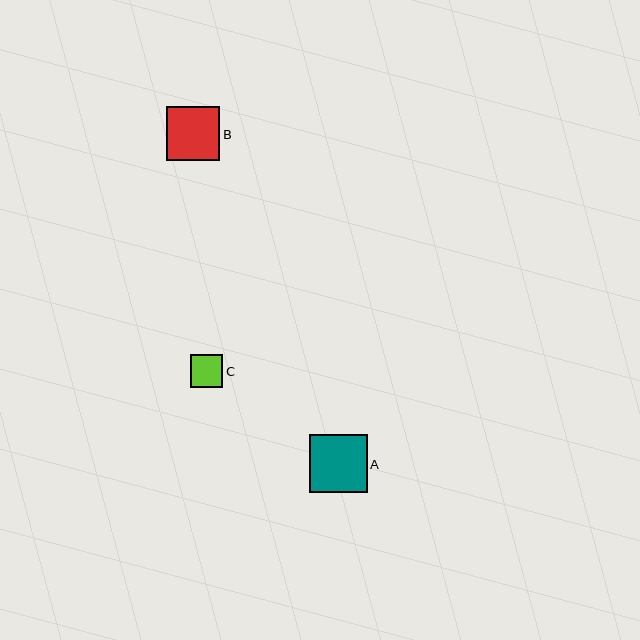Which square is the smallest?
Square C is the smallest with a size of approximately 32 pixels.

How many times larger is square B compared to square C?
Square B is approximately 1.7 times the size of square C.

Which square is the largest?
Square A is the largest with a size of approximately 57 pixels.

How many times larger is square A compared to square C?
Square A is approximately 1.8 times the size of square C.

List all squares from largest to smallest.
From largest to smallest: A, B, C.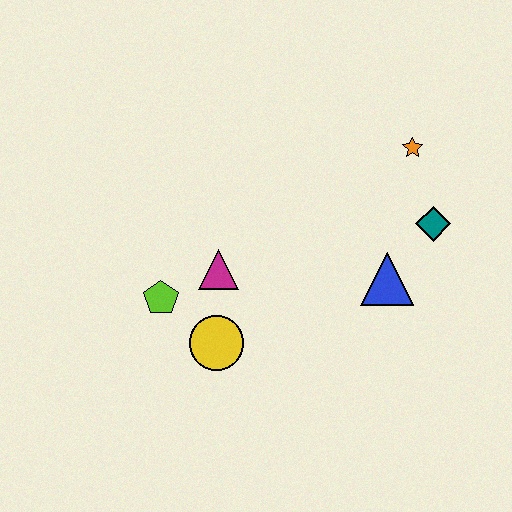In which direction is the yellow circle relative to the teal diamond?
The yellow circle is to the left of the teal diamond.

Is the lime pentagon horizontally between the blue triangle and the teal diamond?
No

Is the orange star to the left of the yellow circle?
No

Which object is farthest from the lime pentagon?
The orange star is farthest from the lime pentagon.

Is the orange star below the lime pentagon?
No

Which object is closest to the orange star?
The teal diamond is closest to the orange star.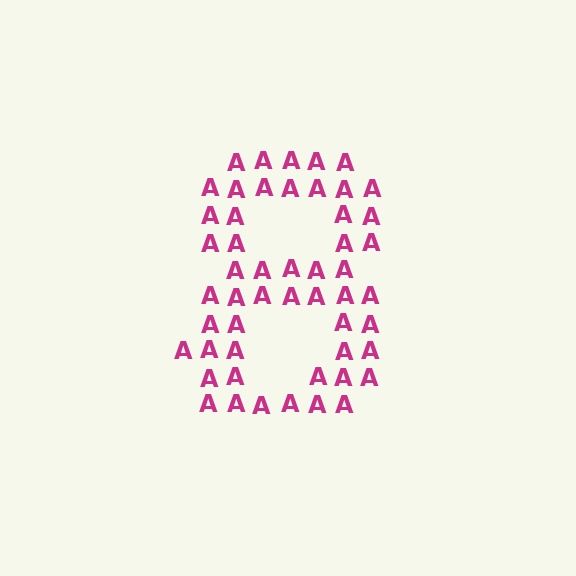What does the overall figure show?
The overall figure shows the digit 8.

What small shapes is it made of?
It is made of small letter A's.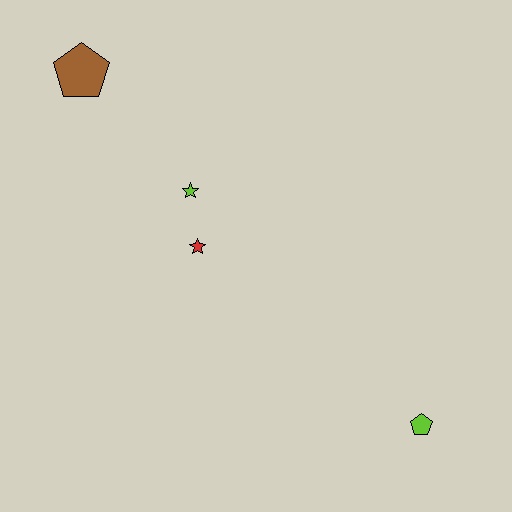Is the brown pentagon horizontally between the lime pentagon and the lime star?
No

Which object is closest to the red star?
The lime star is closest to the red star.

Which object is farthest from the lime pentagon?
The brown pentagon is farthest from the lime pentagon.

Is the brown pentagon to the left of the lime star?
Yes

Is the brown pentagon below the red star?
No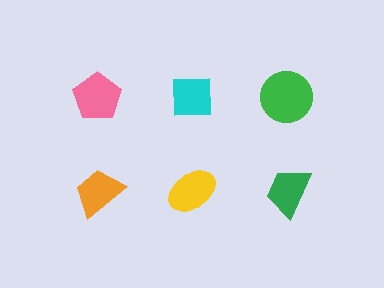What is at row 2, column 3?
A green trapezoid.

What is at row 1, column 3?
A green circle.